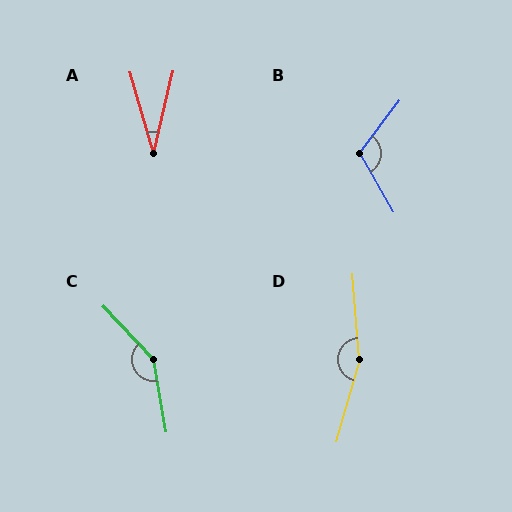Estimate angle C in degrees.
Approximately 146 degrees.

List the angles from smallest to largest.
A (29°), B (113°), C (146°), D (160°).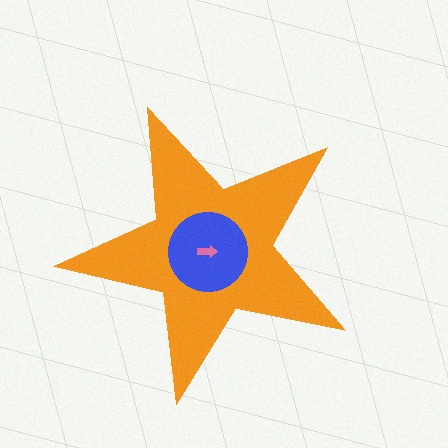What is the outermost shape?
The orange star.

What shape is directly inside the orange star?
The blue circle.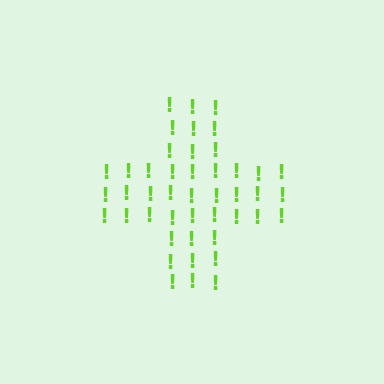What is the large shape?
The large shape is a cross.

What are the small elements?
The small elements are exclamation marks.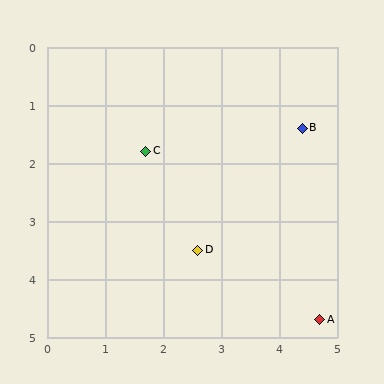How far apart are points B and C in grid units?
Points B and C are about 2.7 grid units apart.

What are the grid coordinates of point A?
Point A is at approximately (4.7, 4.7).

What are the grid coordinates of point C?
Point C is at approximately (1.7, 1.8).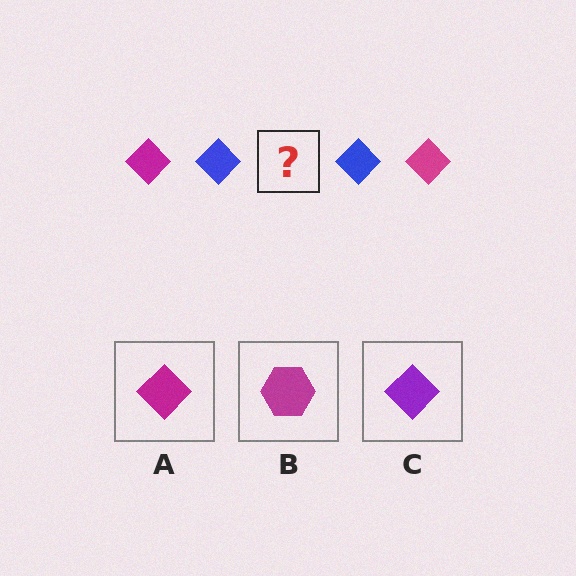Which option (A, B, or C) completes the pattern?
A.